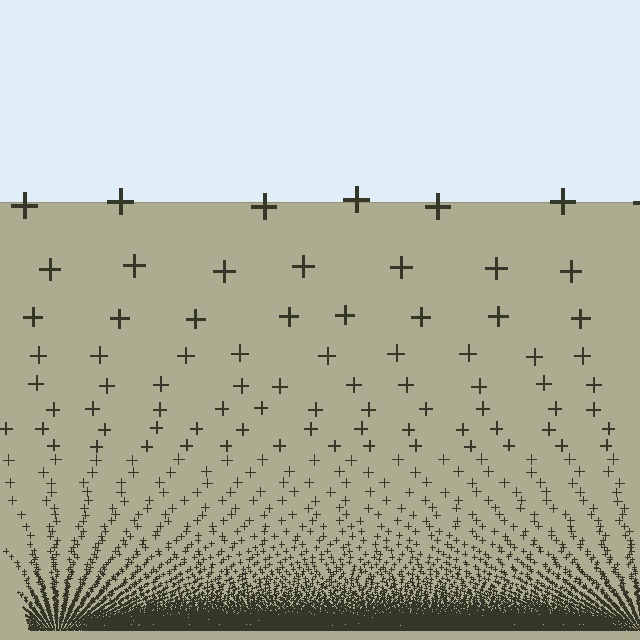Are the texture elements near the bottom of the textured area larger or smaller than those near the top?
Smaller. The gradient is inverted — elements near the bottom are smaller and denser.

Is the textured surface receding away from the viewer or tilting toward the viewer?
The surface appears to tilt toward the viewer. Texture elements get larger and sparser toward the top.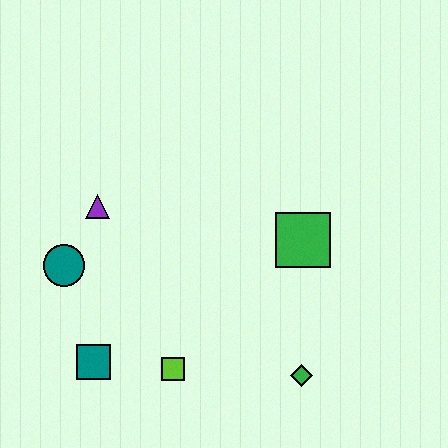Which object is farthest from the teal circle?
The green diamond is farthest from the teal circle.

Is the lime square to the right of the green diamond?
No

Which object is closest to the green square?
The green diamond is closest to the green square.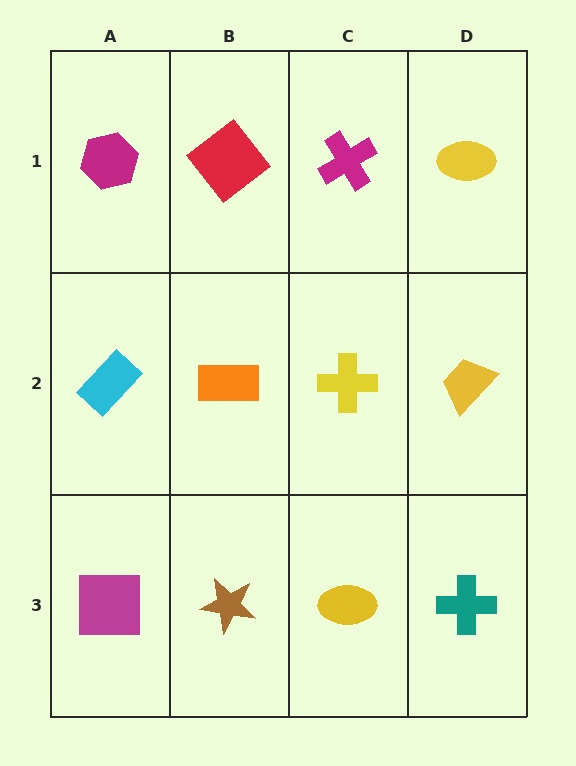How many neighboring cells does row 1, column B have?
3.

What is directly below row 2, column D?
A teal cross.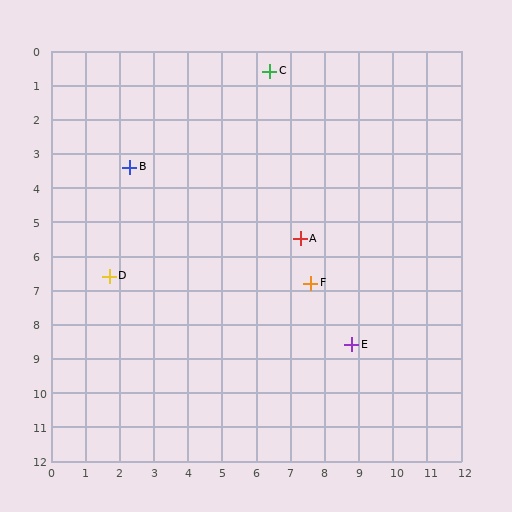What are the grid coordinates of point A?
Point A is at approximately (7.3, 5.5).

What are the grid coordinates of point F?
Point F is at approximately (7.6, 6.8).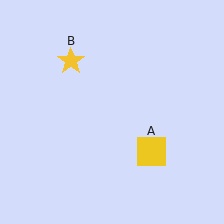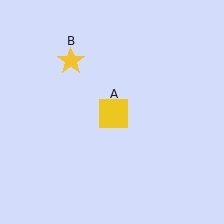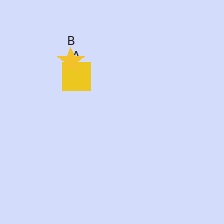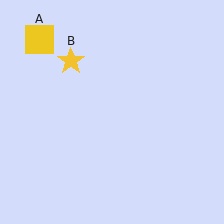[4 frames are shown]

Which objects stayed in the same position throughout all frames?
Yellow star (object B) remained stationary.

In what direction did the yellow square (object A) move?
The yellow square (object A) moved up and to the left.